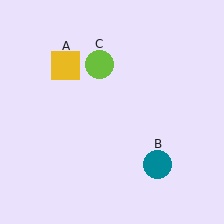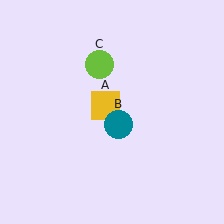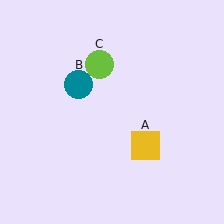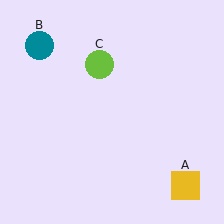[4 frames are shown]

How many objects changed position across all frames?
2 objects changed position: yellow square (object A), teal circle (object B).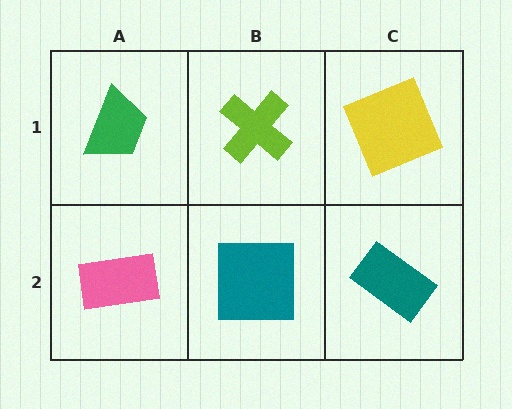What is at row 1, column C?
A yellow square.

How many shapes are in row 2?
3 shapes.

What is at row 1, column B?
A lime cross.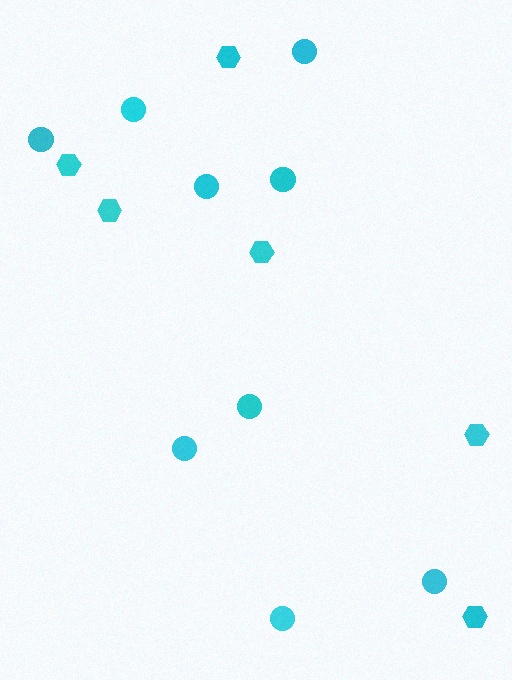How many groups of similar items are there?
There are 2 groups: one group of hexagons (6) and one group of circles (9).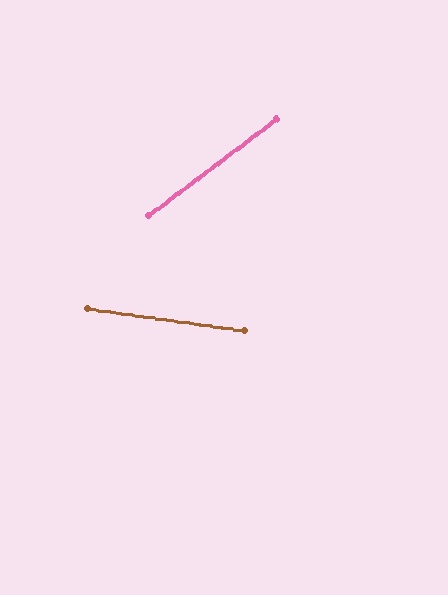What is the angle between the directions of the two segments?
Approximately 45 degrees.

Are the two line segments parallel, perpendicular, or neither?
Neither parallel nor perpendicular — they differ by about 45°.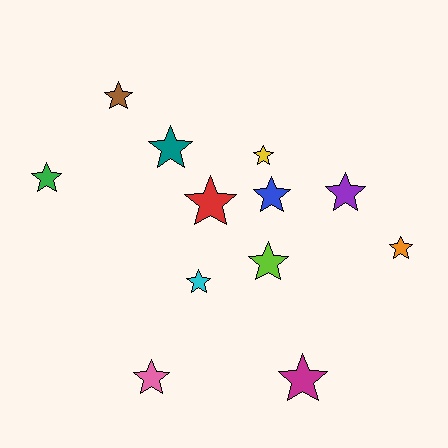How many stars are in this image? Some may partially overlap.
There are 12 stars.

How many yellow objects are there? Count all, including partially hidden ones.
There is 1 yellow object.